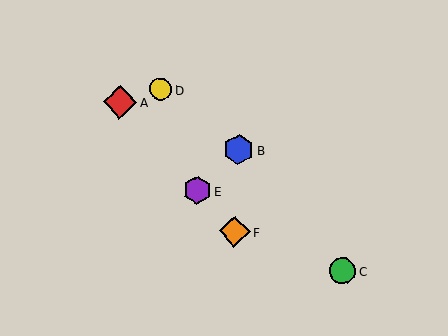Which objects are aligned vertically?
Objects B, F are aligned vertically.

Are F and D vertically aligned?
No, F is at x≈235 and D is at x≈161.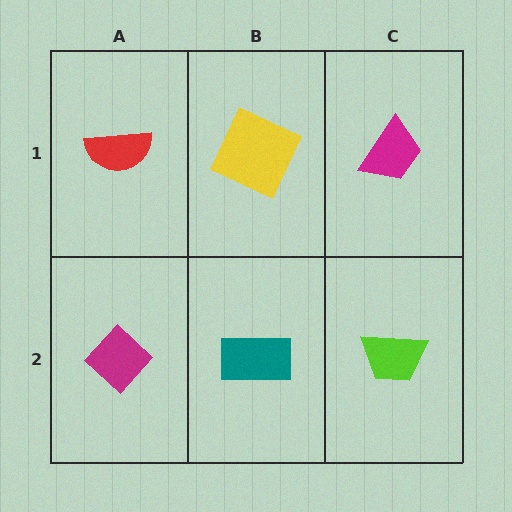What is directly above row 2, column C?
A magenta trapezoid.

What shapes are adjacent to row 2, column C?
A magenta trapezoid (row 1, column C), a teal rectangle (row 2, column B).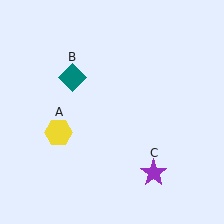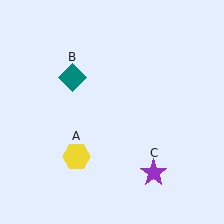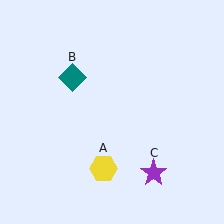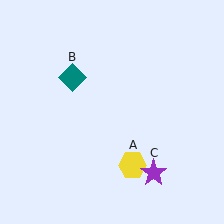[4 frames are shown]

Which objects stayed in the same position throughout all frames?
Teal diamond (object B) and purple star (object C) remained stationary.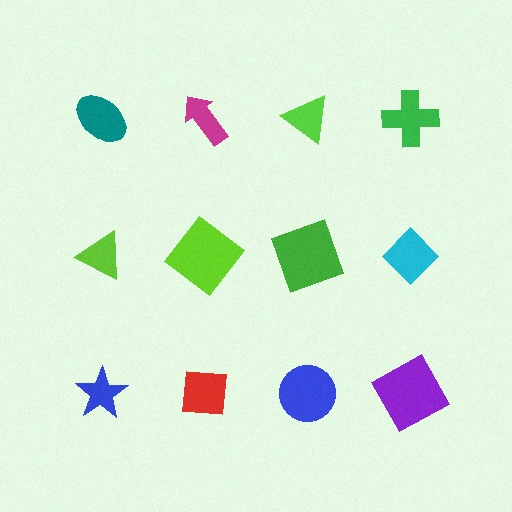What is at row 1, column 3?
A lime triangle.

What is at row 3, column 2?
A red square.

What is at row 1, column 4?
A green cross.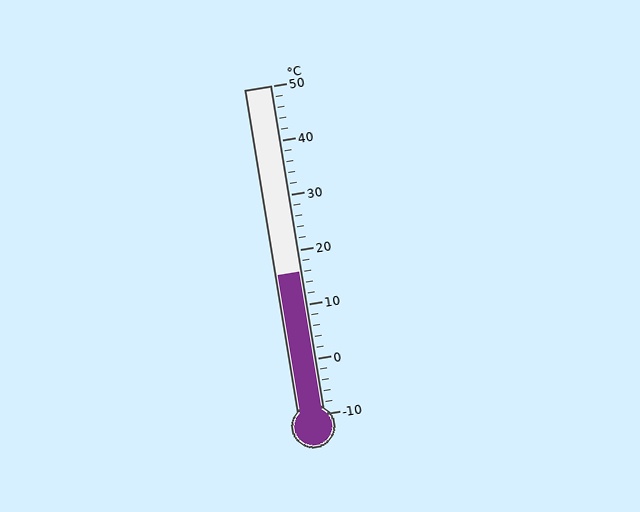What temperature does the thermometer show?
The thermometer shows approximately 16°C.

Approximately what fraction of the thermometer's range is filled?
The thermometer is filled to approximately 45% of its range.